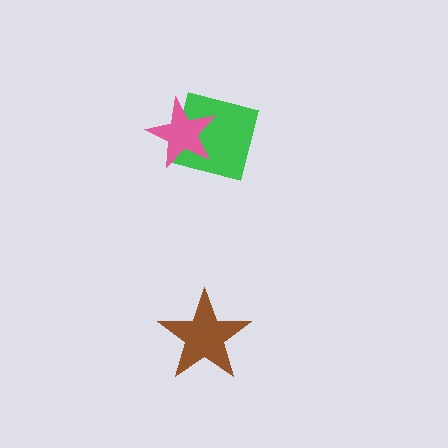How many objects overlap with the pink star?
1 object overlaps with the pink star.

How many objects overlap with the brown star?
0 objects overlap with the brown star.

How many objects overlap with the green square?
1 object overlaps with the green square.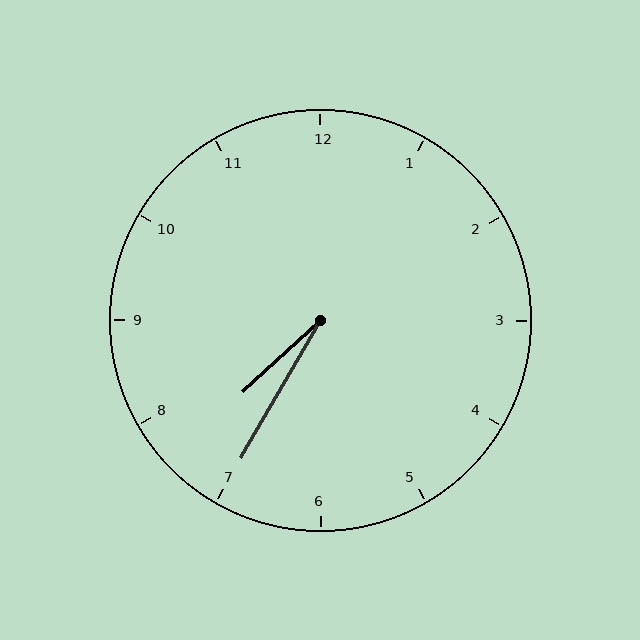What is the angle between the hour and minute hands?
Approximately 18 degrees.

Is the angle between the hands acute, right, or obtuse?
It is acute.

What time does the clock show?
7:35.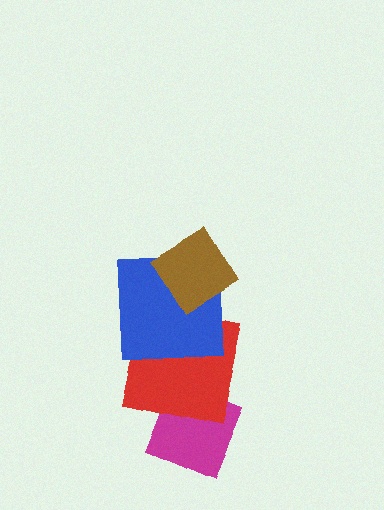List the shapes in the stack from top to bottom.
From top to bottom: the brown diamond, the blue square, the red square, the magenta diamond.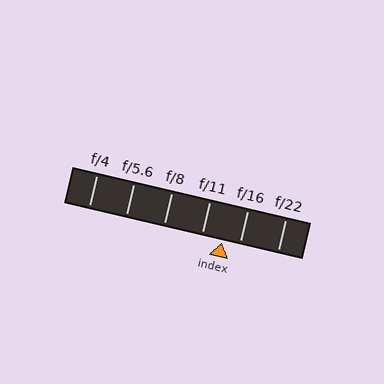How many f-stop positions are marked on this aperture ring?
There are 6 f-stop positions marked.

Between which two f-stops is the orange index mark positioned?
The index mark is between f/11 and f/16.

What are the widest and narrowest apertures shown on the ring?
The widest aperture shown is f/4 and the narrowest is f/22.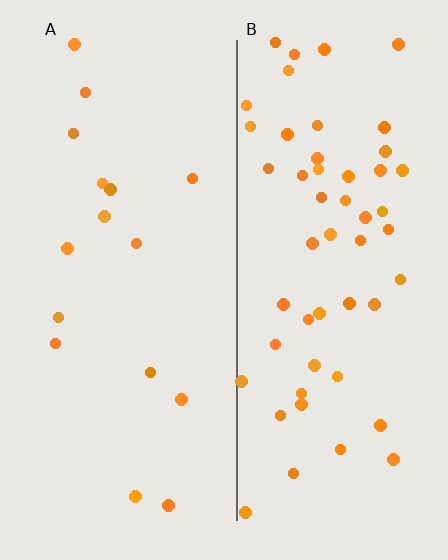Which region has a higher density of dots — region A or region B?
B (the right).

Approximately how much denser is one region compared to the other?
Approximately 3.4× — region B over region A.